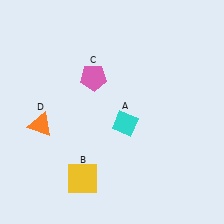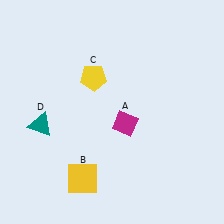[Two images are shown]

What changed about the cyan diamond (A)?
In Image 1, A is cyan. In Image 2, it changed to magenta.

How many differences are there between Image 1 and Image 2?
There are 3 differences between the two images.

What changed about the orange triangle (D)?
In Image 1, D is orange. In Image 2, it changed to teal.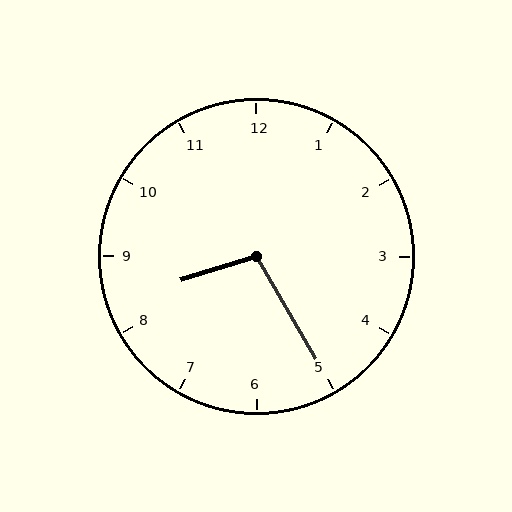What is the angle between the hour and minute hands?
Approximately 102 degrees.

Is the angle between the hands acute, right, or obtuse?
It is obtuse.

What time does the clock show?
8:25.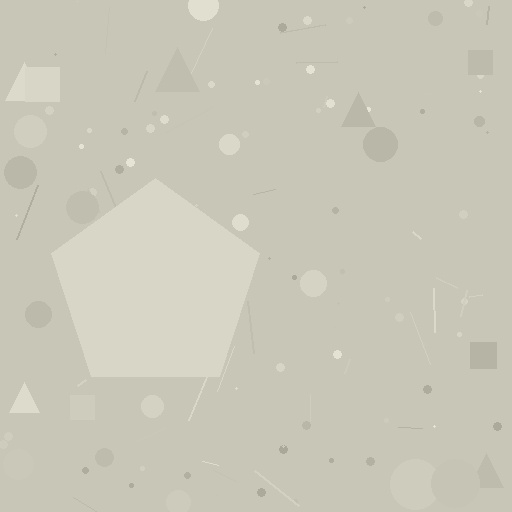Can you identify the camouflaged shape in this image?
The camouflaged shape is a pentagon.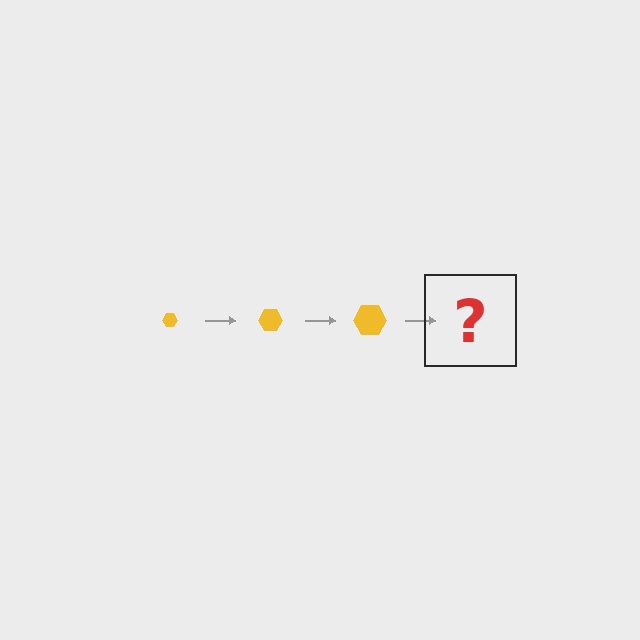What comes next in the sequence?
The next element should be a yellow hexagon, larger than the previous one.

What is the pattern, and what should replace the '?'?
The pattern is that the hexagon gets progressively larger each step. The '?' should be a yellow hexagon, larger than the previous one.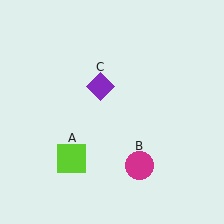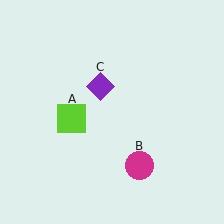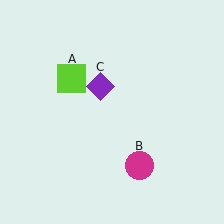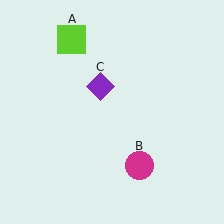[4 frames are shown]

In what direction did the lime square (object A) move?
The lime square (object A) moved up.